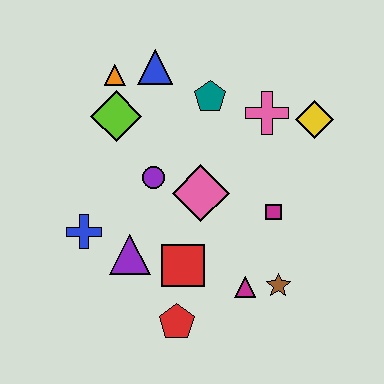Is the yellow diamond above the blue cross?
Yes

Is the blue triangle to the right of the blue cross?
Yes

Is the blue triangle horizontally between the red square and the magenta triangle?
No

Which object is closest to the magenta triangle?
The brown star is closest to the magenta triangle.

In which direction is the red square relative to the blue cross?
The red square is to the right of the blue cross.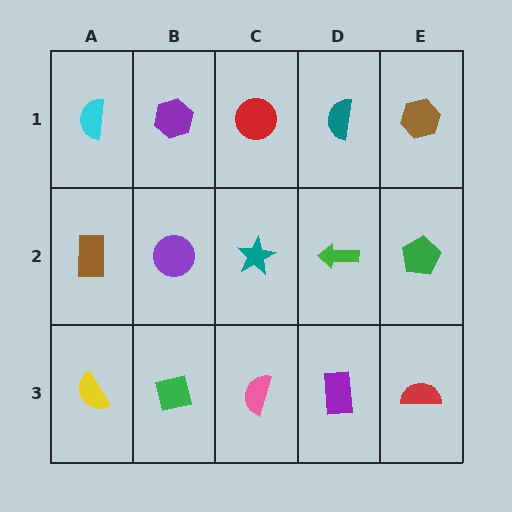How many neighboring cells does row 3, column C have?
3.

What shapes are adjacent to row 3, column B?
A purple circle (row 2, column B), a yellow semicircle (row 3, column A), a pink semicircle (row 3, column C).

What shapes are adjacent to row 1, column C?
A teal star (row 2, column C), a purple hexagon (row 1, column B), a teal semicircle (row 1, column D).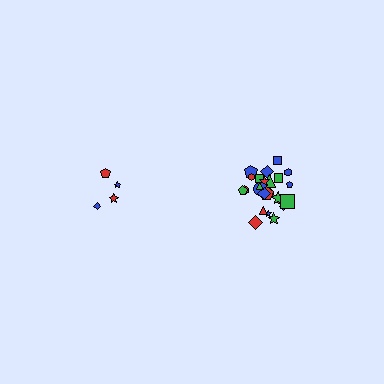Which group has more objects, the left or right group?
The right group.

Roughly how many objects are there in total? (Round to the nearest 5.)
Roughly 30 objects in total.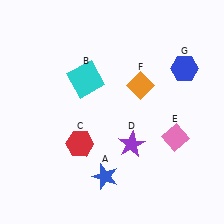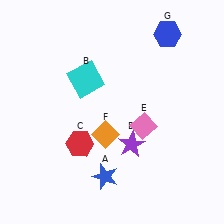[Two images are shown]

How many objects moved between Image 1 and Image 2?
3 objects moved between the two images.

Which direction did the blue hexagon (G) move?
The blue hexagon (G) moved up.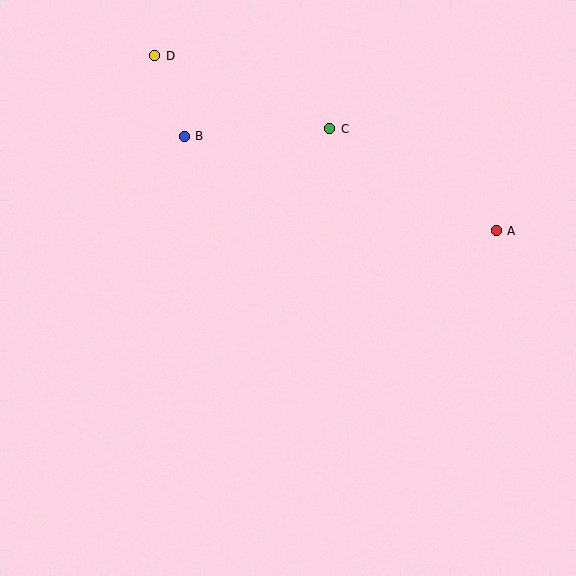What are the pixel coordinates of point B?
Point B is at (184, 136).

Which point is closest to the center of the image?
Point C at (330, 129) is closest to the center.